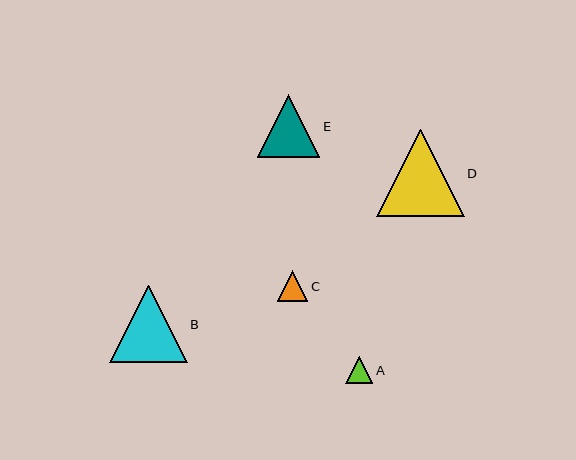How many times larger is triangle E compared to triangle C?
Triangle E is approximately 2.0 times the size of triangle C.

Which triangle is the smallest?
Triangle A is the smallest with a size of approximately 27 pixels.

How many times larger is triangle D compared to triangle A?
Triangle D is approximately 3.2 times the size of triangle A.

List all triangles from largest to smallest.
From largest to smallest: D, B, E, C, A.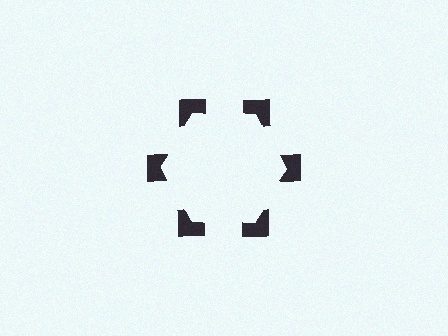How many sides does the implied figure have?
6 sides.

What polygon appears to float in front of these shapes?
An illusory hexagon — its edges are inferred from the aligned wedge cuts in the notched squares, not physically drawn.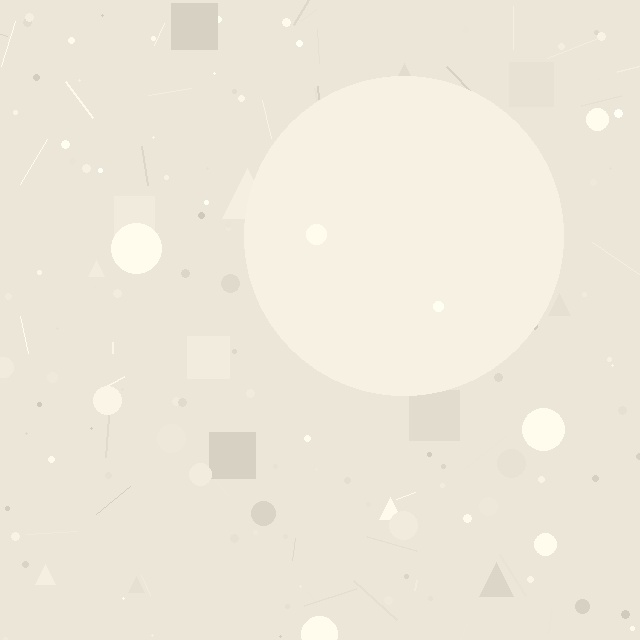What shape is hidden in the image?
A circle is hidden in the image.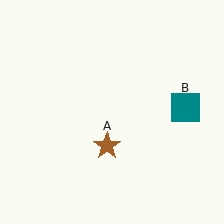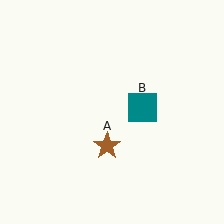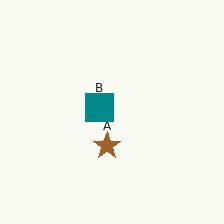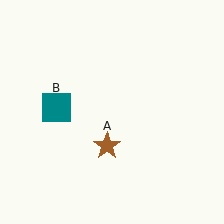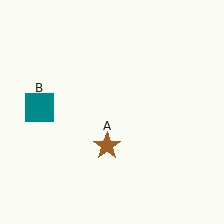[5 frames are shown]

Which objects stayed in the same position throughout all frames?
Brown star (object A) remained stationary.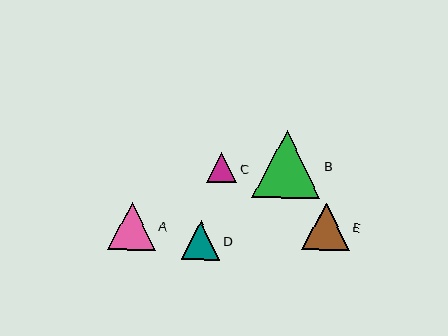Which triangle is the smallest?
Triangle C is the smallest with a size of approximately 30 pixels.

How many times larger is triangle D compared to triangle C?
Triangle D is approximately 1.3 times the size of triangle C.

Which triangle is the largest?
Triangle B is the largest with a size of approximately 68 pixels.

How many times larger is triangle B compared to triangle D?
Triangle B is approximately 1.8 times the size of triangle D.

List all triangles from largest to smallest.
From largest to smallest: B, A, E, D, C.